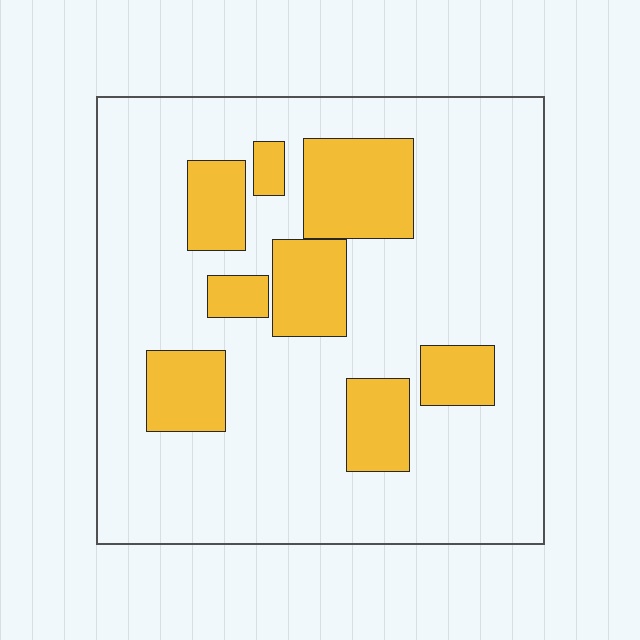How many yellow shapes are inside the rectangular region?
8.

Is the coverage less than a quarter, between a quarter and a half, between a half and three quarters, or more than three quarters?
Less than a quarter.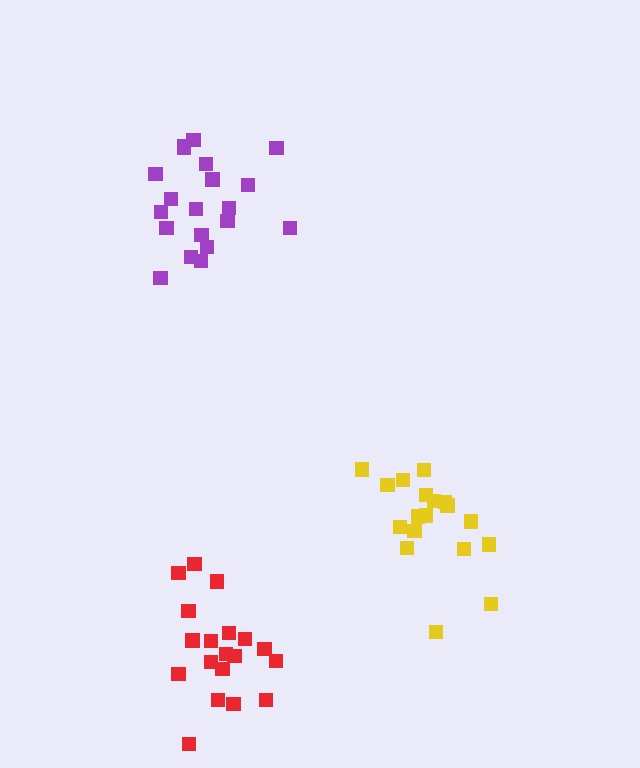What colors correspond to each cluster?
The clusters are colored: red, yellow, purple.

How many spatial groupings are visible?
There are 3 spatial groupings.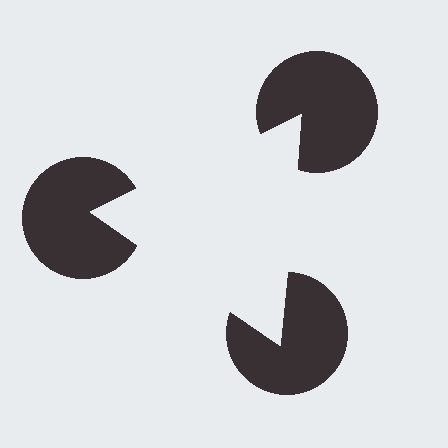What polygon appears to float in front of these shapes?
An illusory triangle — its edges are inferred from the aligned wedge cuts in the pac-man discs, not physically drawn.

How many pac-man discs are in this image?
There are 3 — one at each vertex of the illusory triangle.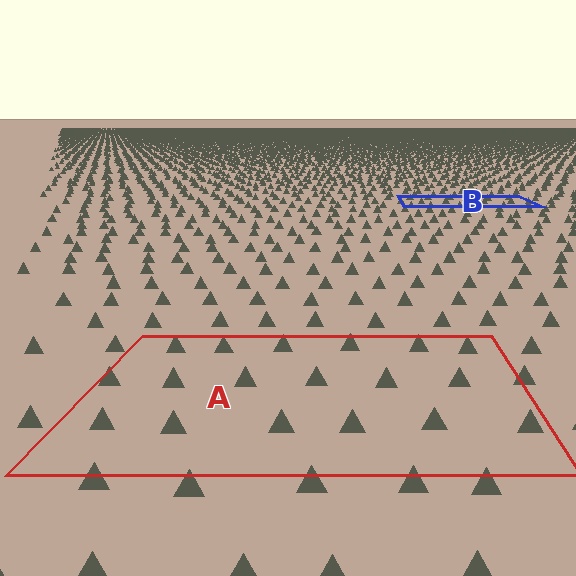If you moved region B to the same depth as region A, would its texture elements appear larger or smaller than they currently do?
They would appear larger. At a closer depth, the same texture elements are projected at a bigger on-screen size.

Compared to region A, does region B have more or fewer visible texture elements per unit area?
Region B has more texture elements per unit area — they are packed more densely because it is farther away.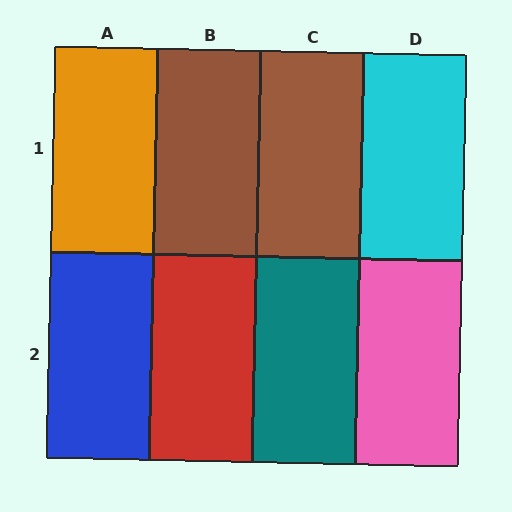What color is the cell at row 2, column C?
Teal.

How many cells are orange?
1 cell is orange.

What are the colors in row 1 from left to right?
Orange, brown, brown, cyan.